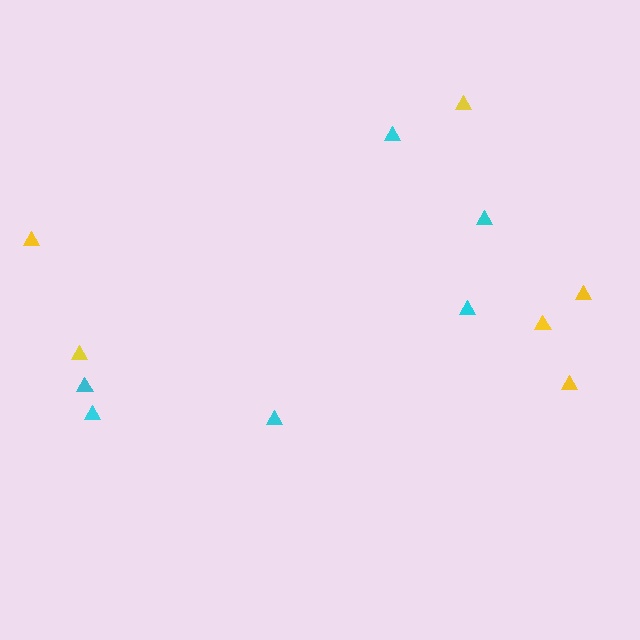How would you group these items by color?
There are 2 groups: one group of cyan triangles (6) and one group of yellow triangles (6).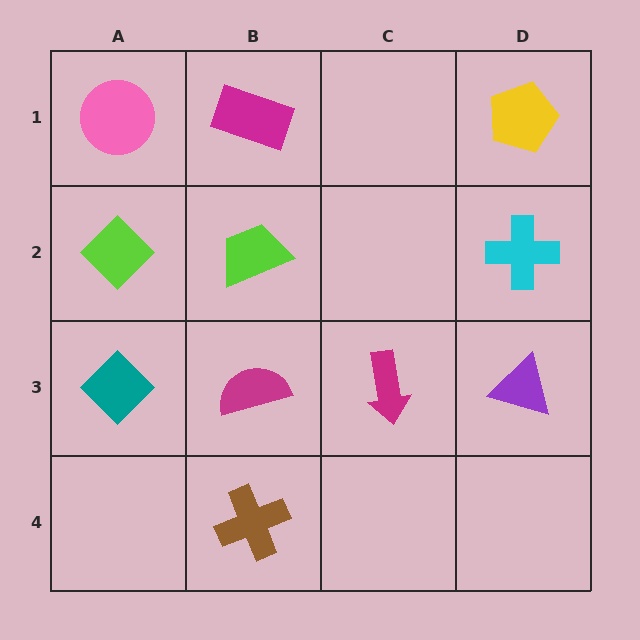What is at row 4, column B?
A brown cross.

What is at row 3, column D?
A purple triangle.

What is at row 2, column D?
A cyan cross.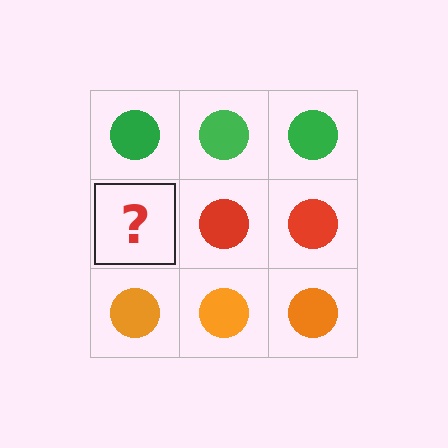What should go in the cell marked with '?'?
The missing cell should contain a red circle.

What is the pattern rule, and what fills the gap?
The rule is that each row has a consistent color. The gap should be filled with a red circle.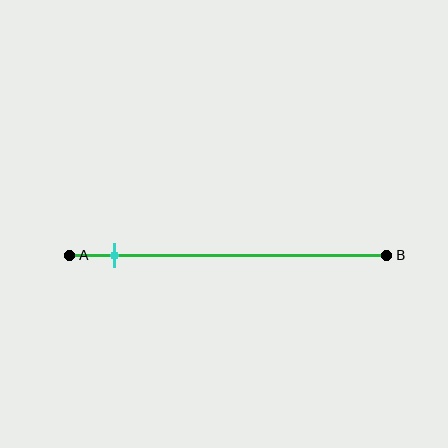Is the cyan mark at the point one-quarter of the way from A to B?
No, the mark is at about 15% from A, not at the 25% one-quarter point.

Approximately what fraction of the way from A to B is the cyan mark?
The cyan mark is approximately 15% of the way from A to B.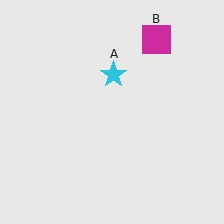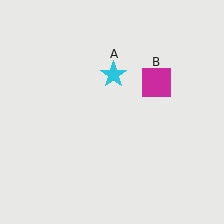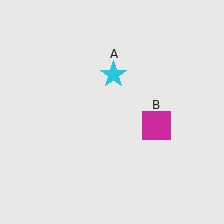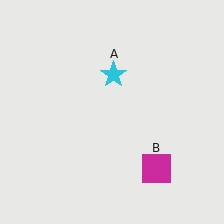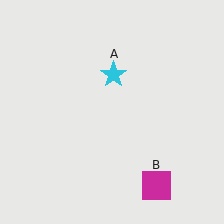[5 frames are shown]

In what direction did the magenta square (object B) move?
The magenta square (object B) moved down.